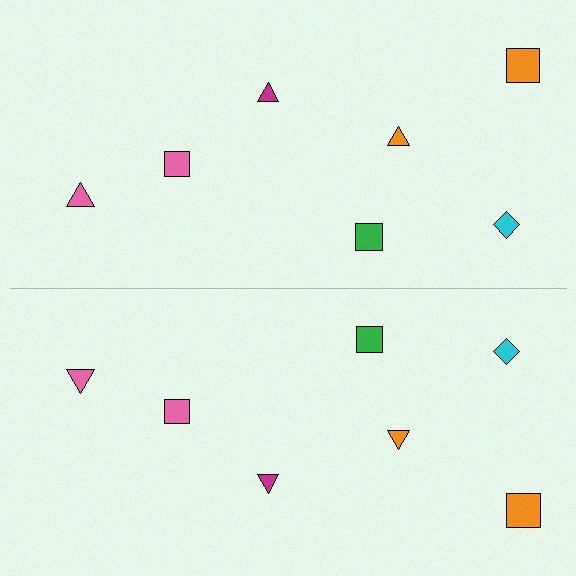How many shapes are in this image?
There are 14 shapes in this image.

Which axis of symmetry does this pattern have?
The pattern has a horizontal axis of symmetry running through the center of the image.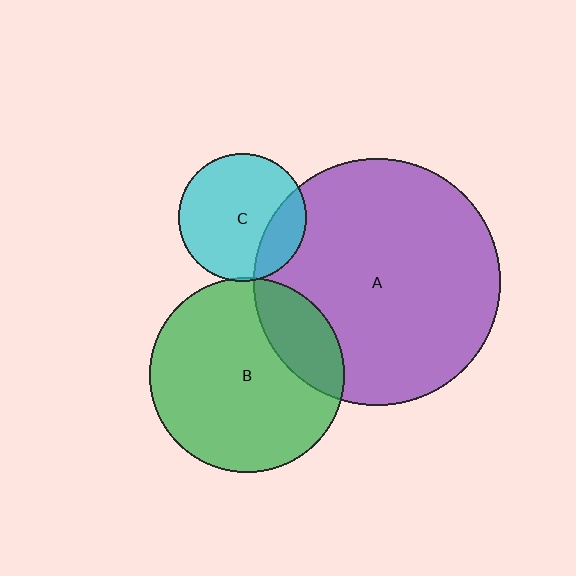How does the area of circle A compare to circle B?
Approximately 1.6 times.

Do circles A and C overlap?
Yes.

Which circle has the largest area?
Circle A (purple).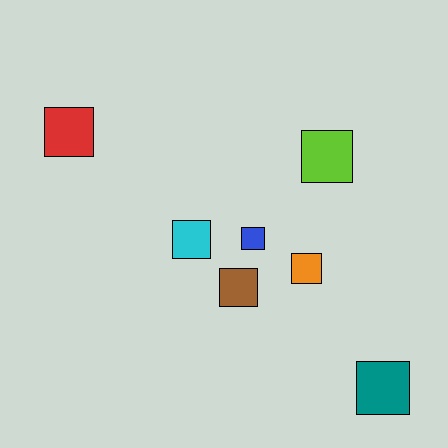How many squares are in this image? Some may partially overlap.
There are 7 squares.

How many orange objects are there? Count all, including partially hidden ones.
There is 1 orange object.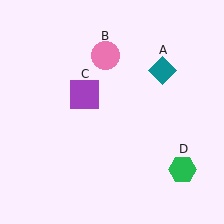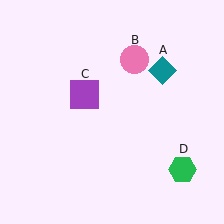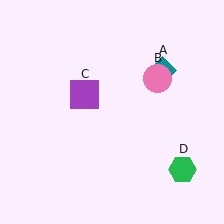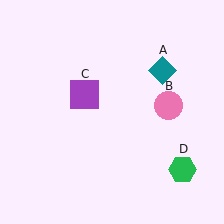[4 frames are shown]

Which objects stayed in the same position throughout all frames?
Teal diamond (object A) and purple square (object C) and green hexagon (object D) remained stationary.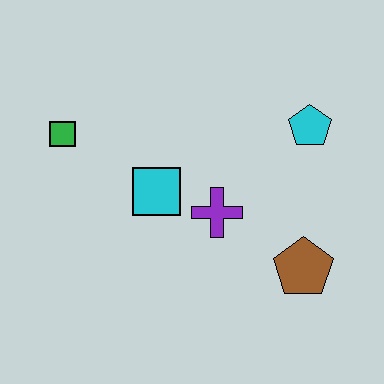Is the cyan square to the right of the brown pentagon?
No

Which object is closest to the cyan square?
The purple cross is closest to the cyan square.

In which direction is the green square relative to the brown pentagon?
The green square is to the left of the brown pentagon.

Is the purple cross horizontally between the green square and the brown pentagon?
Yes